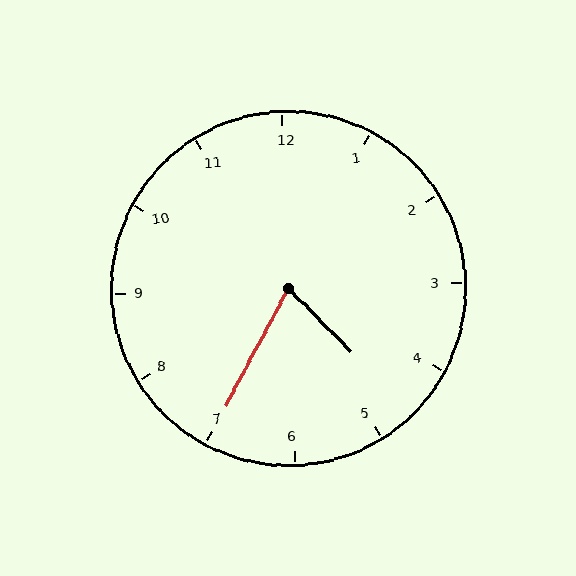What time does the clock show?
4:35.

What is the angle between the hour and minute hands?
Approximately 72 degrees.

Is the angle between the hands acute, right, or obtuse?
It is acute.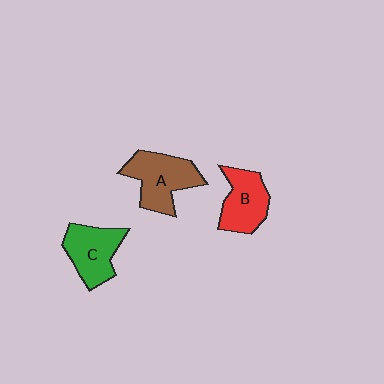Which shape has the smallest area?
Shape B (red).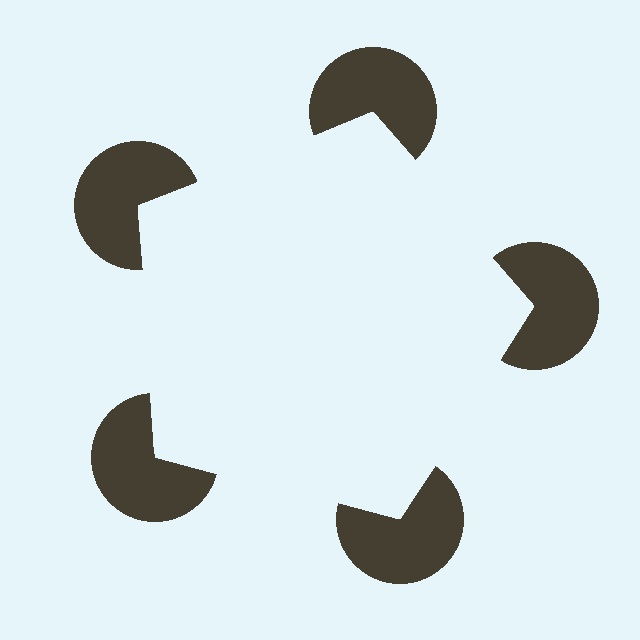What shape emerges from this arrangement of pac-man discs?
An illusory pentagon — its edges are inferred from the aligned wedge cuts in the pac-man discs, not physically drawn.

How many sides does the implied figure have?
5 sides.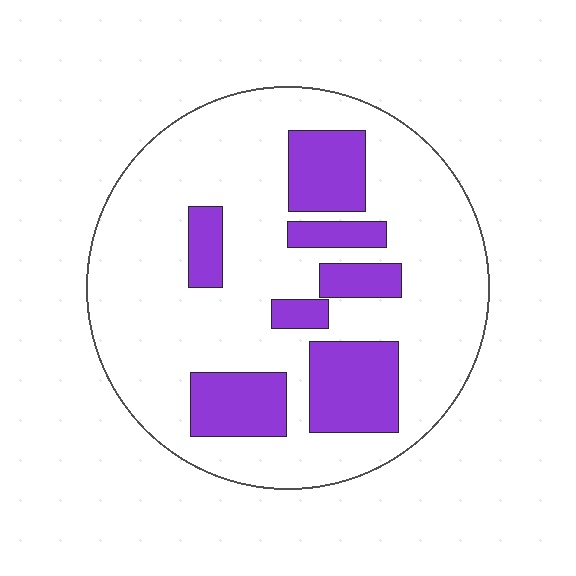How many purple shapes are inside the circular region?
7.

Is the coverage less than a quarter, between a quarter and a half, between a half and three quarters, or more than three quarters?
Less than a quarter.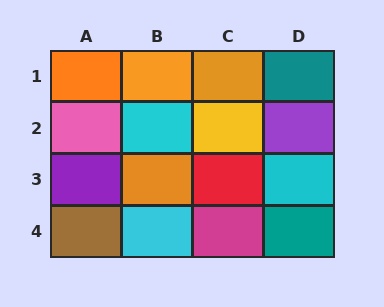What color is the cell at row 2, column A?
Pink.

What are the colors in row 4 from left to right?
Brown, cyan, magenta, teal.